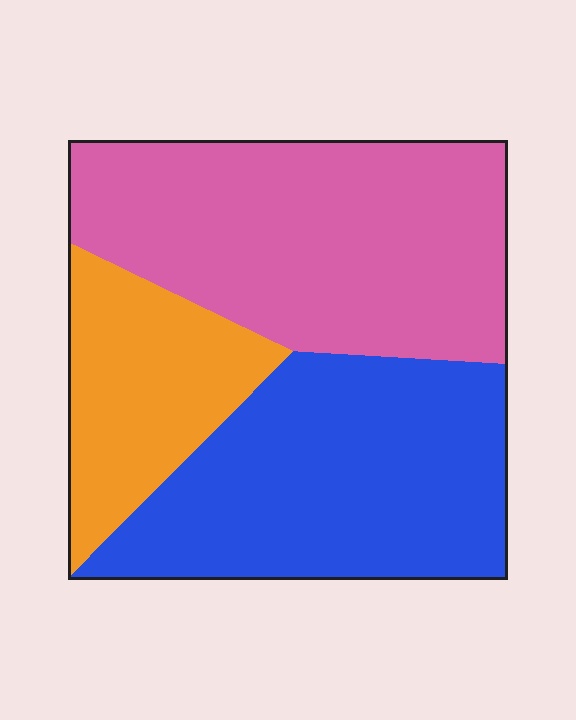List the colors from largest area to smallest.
From largest to smallest: pink, blue, orange.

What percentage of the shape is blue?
Blue covers 38% of the shape.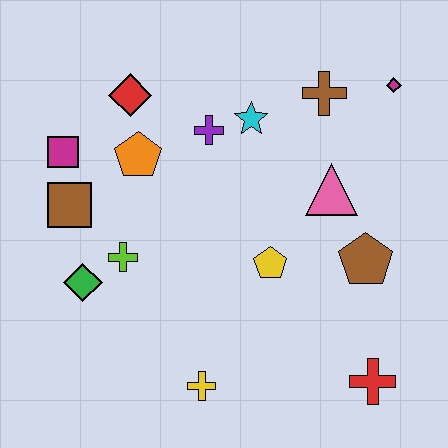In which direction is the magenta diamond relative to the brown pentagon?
The magenta diamond is above the brown pentagon.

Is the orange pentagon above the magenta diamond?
No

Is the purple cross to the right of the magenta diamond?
No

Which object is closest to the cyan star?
The purple cross is closest to the cyan star.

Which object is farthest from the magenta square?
The red cross is farthest from the magenta square.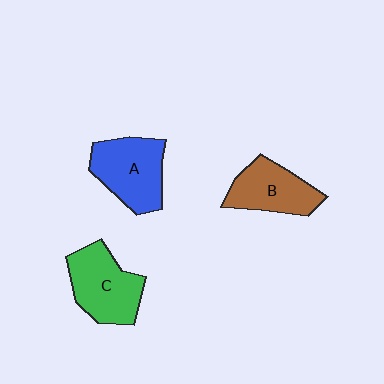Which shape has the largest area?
Shape A (blue).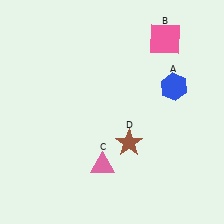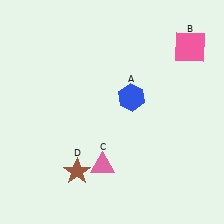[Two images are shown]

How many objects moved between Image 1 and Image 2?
3 objects moved between the two images.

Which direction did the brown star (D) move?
The brown star (D) moved left.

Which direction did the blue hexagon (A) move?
The blue hexagon (A) moved left.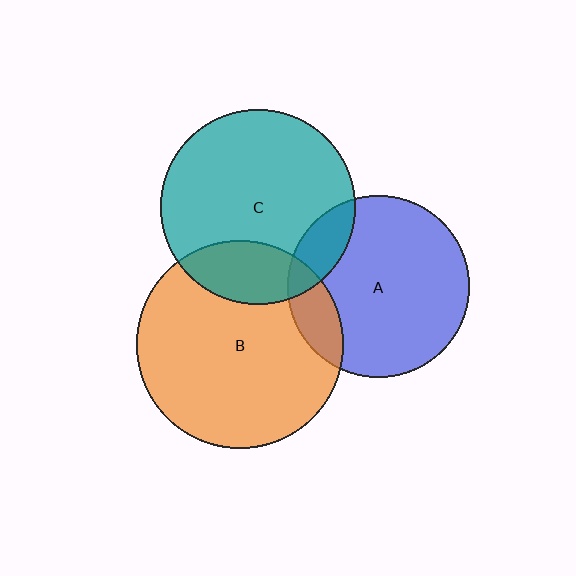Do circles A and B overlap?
Yes.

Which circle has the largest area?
Circle B (orange).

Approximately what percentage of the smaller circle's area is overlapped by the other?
Approximately 15%.